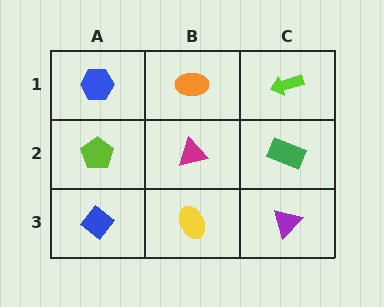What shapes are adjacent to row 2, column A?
A blue hexagon (row 1, column A), a blue diamond (row 3, column A), a magenta triangle (row 2, column B).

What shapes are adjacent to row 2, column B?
An orange ellipse (row 1, column B), a yellow ellipse (row 3, column B), a lime pentagon (row 2, column A), a green rectangle (row 2, column C).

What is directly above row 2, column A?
A blue hexagon.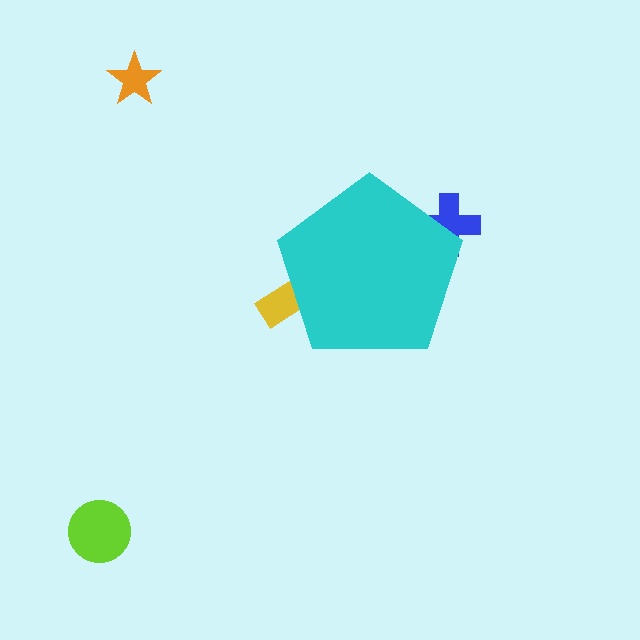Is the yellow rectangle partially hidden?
Yes, the yellow rectangle is partially hidden behind the cyan pentagon.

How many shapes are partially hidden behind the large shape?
2 shapes are partially hidden.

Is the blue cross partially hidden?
Yes, the blue cross is partially hidden behind the cyan pentagon.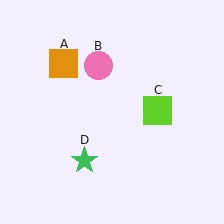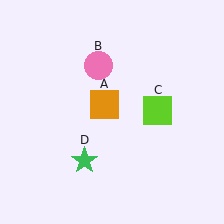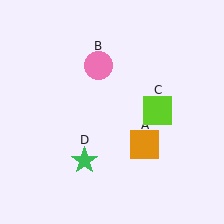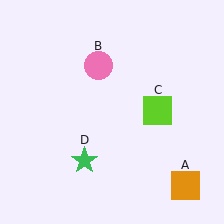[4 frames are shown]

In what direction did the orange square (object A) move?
The orange square (object A) moved down and to the right.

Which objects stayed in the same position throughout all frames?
Pink circle (object B) and lime square (object C) and green star (object D) remained stationary.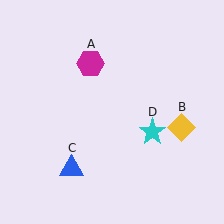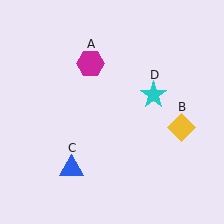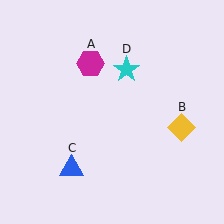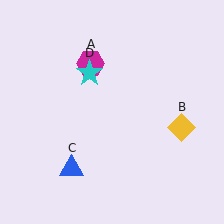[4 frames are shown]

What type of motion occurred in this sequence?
The cyan star (object D) rotated counterclockwise around the center of the scene.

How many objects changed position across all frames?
1 object changed position: cyan star (object D).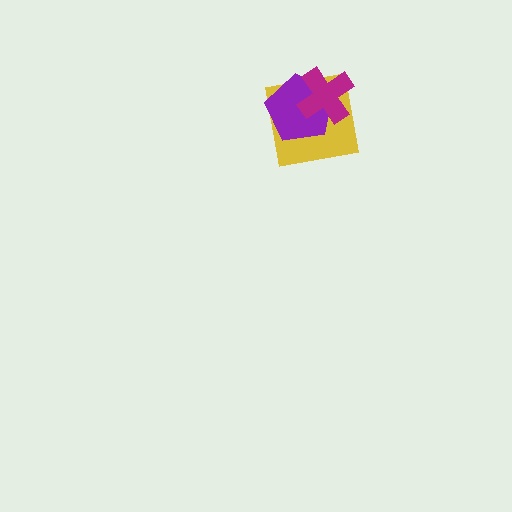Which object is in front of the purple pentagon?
The magenta cross is in front of the purple pentagon.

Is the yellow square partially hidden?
Yes, it is partially covered by another shape.